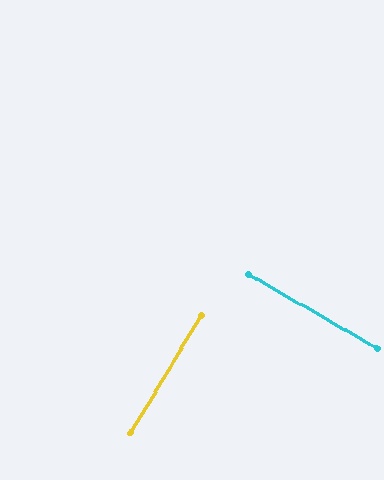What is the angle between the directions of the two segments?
Approximately 89 degrees.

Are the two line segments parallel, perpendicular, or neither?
Perpendicular — they meet at approximately 89°.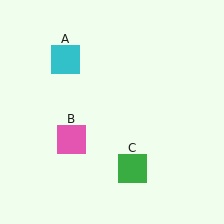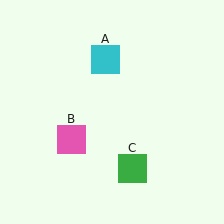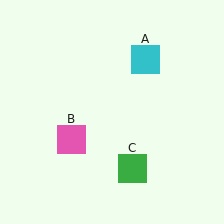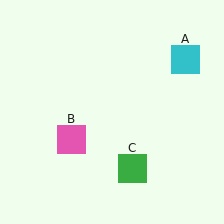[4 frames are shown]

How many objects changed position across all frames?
1 object changed position: cyan square (object A).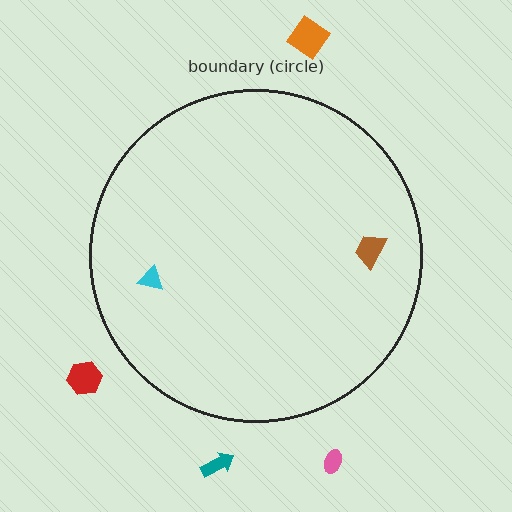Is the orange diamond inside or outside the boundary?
Outside.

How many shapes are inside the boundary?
2 inside, 4 outside.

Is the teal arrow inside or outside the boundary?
Outside.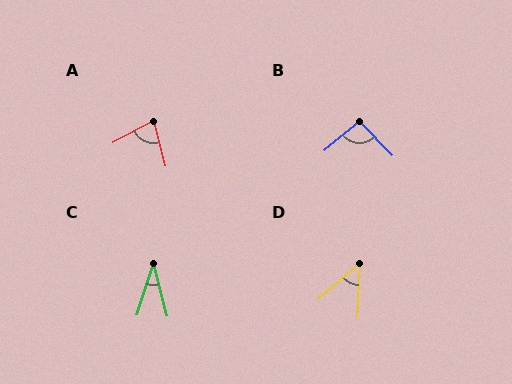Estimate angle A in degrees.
Approximately 77 degrees.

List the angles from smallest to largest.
C (32°), D (45°), A (77°), B (94°).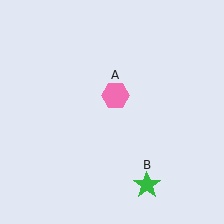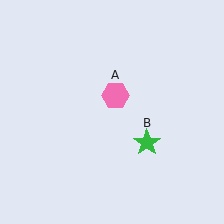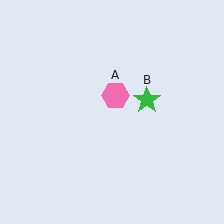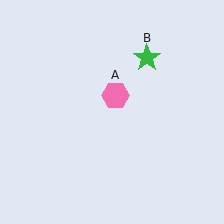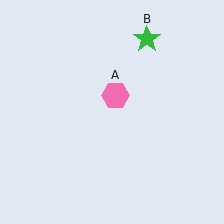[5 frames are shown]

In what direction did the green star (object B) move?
The green star (object B) moved up.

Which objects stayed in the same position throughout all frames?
Pink hexagon (object A) remained stationary.